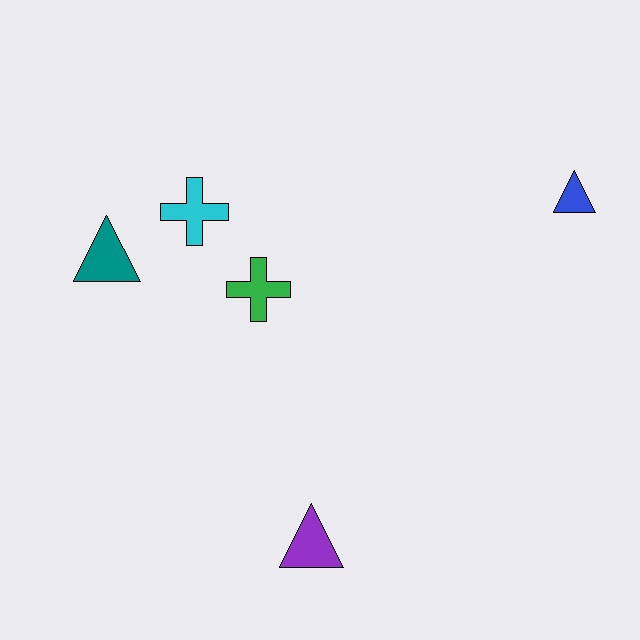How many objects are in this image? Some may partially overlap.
There are 5 objects.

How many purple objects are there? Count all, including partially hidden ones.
There is 1 purple object.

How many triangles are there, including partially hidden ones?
There are 3 triangles.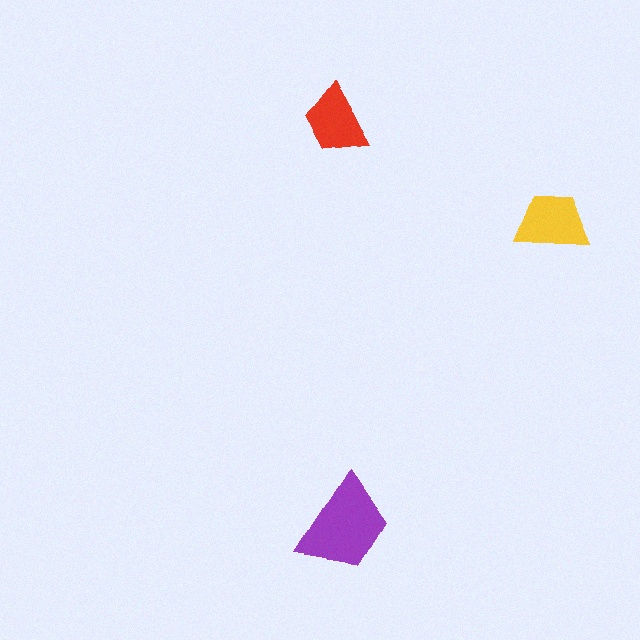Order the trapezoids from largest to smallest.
the purple one, the yellow one, the red one.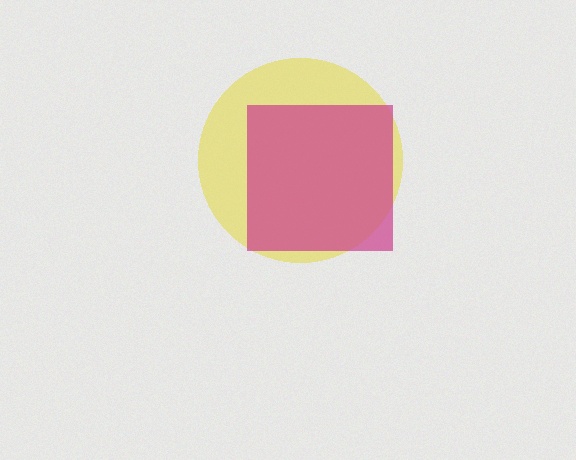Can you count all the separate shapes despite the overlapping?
Yes, there are 2 separate shapes.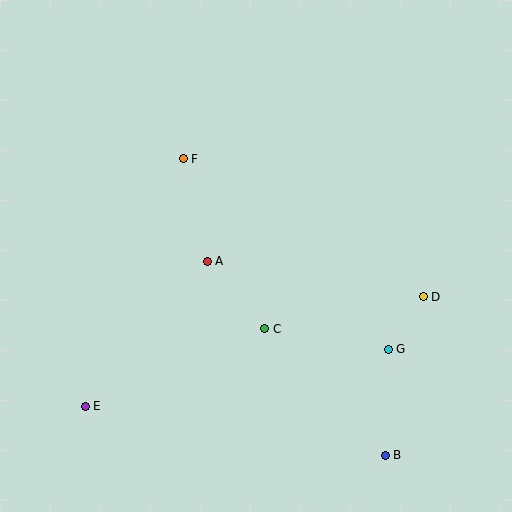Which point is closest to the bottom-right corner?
Point B is closest to the bottom-right corner.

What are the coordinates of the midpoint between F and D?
The midpoint between F and D is at (303, 228).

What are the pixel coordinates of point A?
Point A is at (207, 261).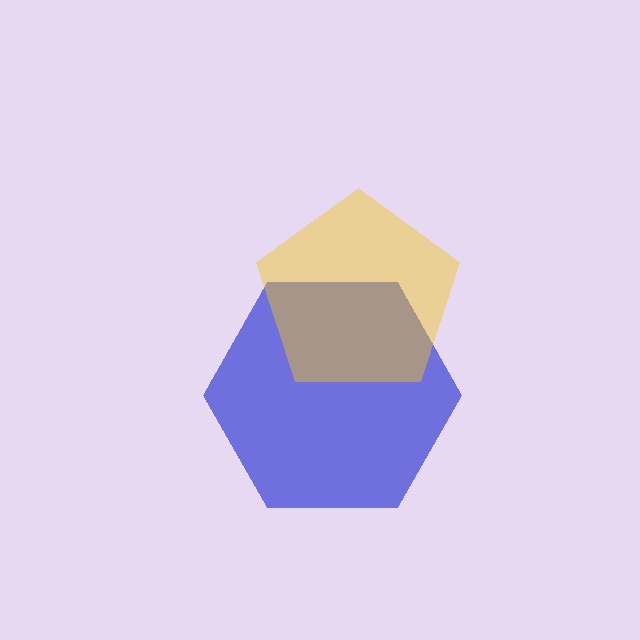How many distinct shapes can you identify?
There are 2 distinct shapes: a blue hexagon, a yellow pentagon.